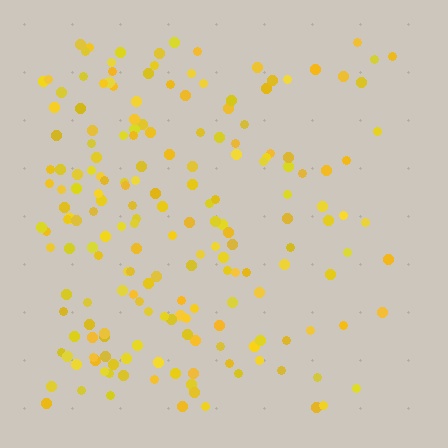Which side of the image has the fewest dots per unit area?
The right.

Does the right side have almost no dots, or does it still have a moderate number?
Still a moderate number, just noticeably fewer than the left.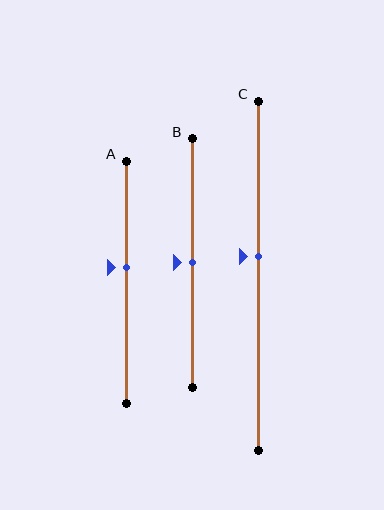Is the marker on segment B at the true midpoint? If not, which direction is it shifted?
Yes, the marker on segment B is at the true midpoint.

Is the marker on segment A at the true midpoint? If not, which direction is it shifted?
No, the marker on segment A is shifted upward by about 6% of the segment length.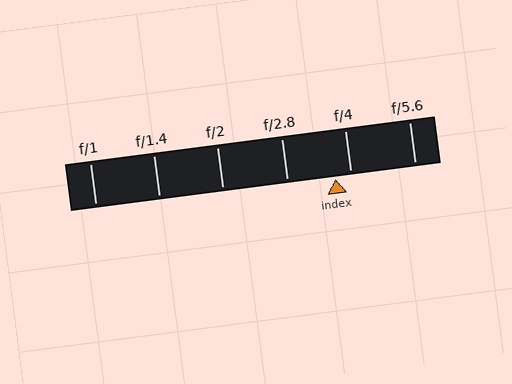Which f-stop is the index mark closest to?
The index mark is closest to f/4.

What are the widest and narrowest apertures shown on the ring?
The widest aperture shown is f/1 and the narrowest is f/5.6.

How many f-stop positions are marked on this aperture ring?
There are 6 f-stop positions marked.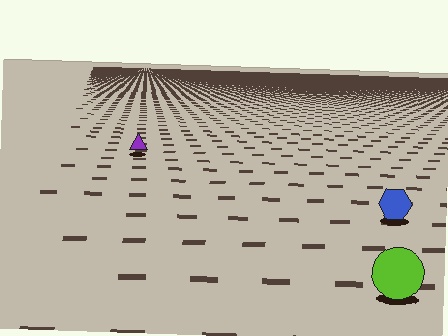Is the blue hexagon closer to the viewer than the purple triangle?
Yes. The blue hexagon is closer — you can tell from the texture gradient: the ground texture is coarser near it.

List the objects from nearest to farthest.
From nearest to farthest: the lime circle, the blue hexagon, the purple triangle.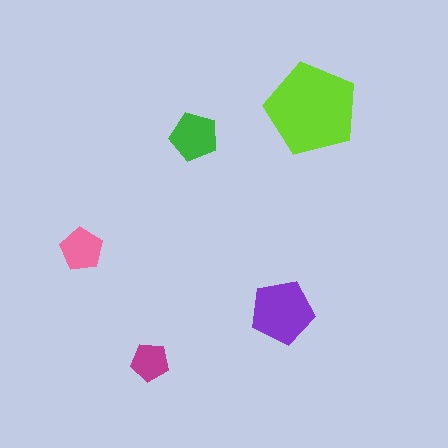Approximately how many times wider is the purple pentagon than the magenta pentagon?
About 1.5 times wider.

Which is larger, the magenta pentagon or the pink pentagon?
The pink one.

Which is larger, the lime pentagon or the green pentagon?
The lime one.